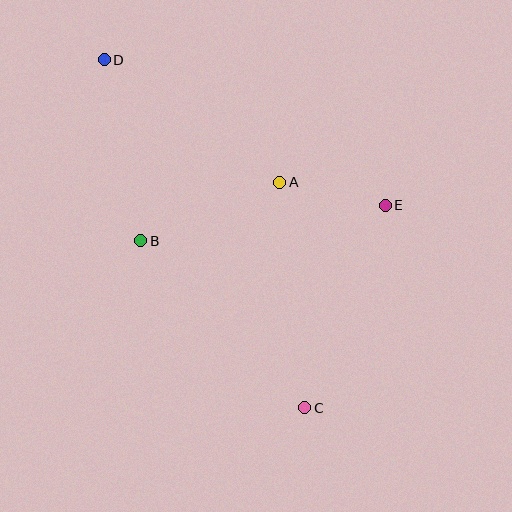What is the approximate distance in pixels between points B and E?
The distance between B and E is approximately 247 pixels.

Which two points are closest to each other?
Points A and E are closest to each other.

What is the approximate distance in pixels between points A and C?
The distance between A and C is approximately 227 pixels.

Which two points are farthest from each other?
Points C and D are farthest from each other.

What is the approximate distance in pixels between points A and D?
The distance between A and D is approximately 214 pixels.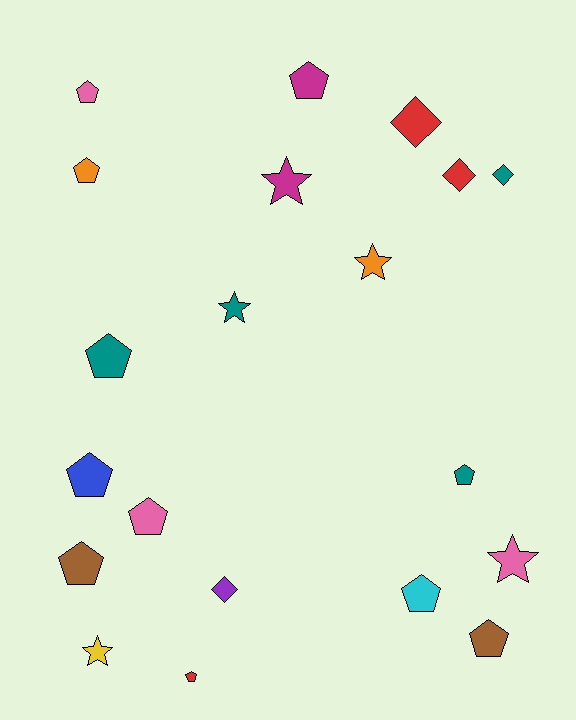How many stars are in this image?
There are 5 stars.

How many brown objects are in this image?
There are 2 brown objects.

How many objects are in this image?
There are 20 objects.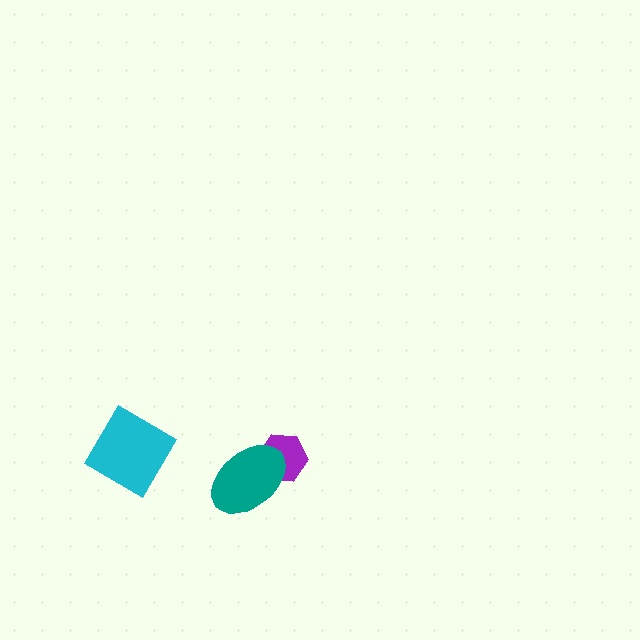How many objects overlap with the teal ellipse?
1 object overlaps with the teal ellipse.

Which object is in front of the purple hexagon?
The teal ellipse is in front of the purple hexagon.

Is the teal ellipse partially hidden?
No, no other shape covers it.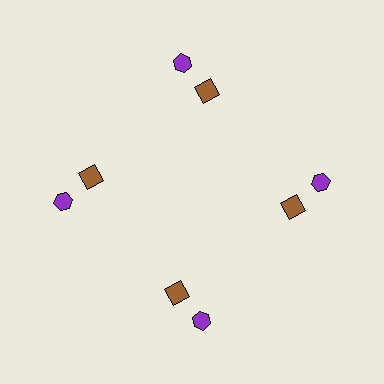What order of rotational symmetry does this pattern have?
This pattern has 4-fold rotational symmetry.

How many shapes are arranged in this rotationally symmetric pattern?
There are 8 shapes, arranged in 4 groups of 2.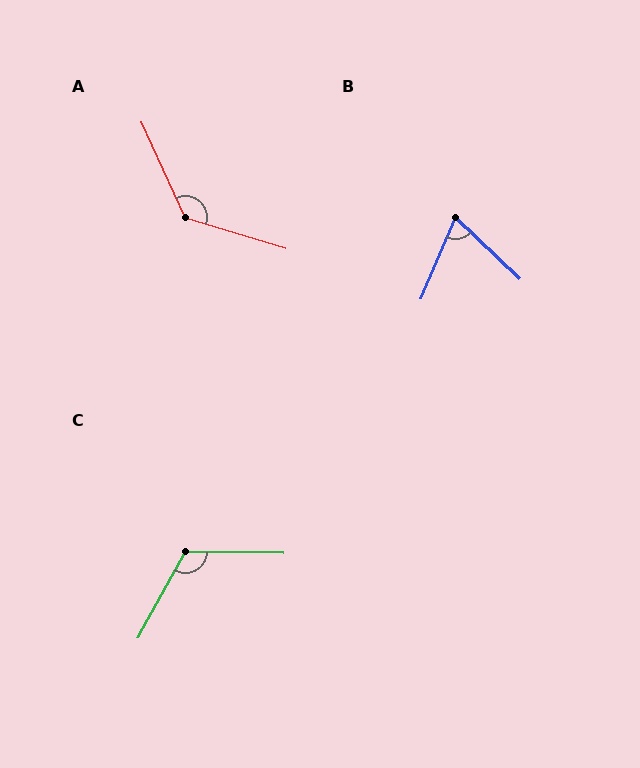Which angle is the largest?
A, at approximately 131 degrees.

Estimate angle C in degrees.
Approximately 118 degrees.